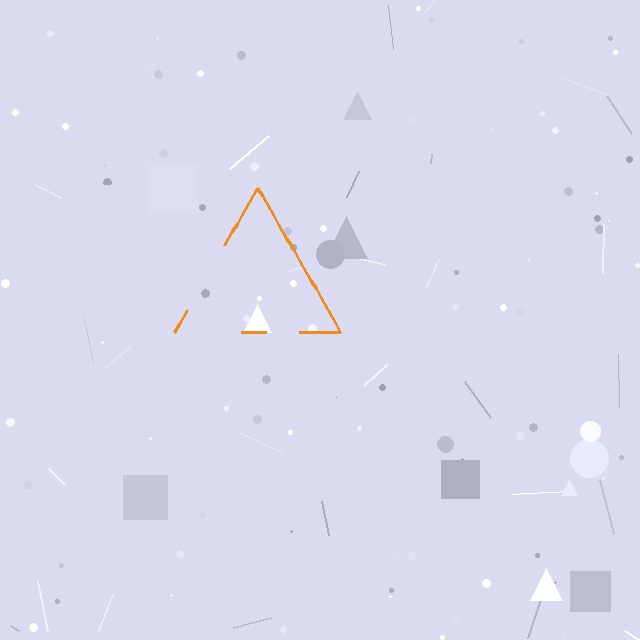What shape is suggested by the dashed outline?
The dashed outline suggests a triangle.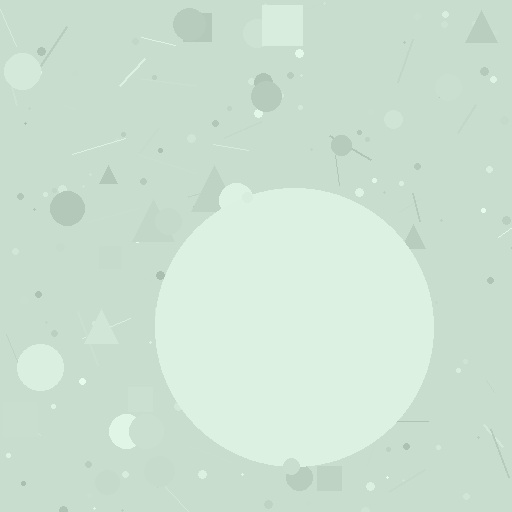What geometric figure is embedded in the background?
A circle is embedded in the background.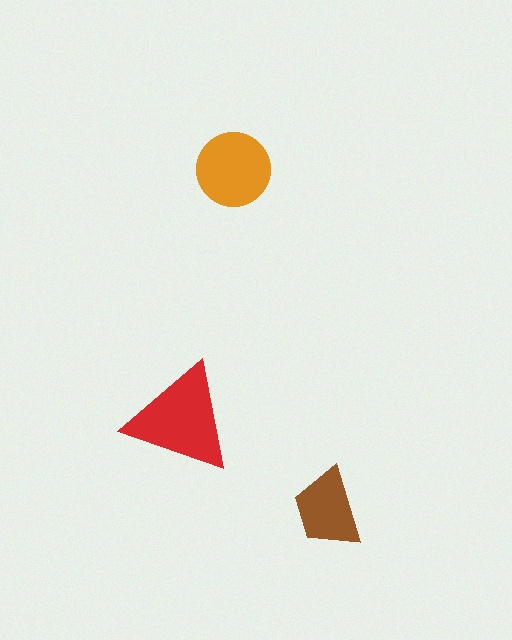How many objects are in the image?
There are 3 objects in the image.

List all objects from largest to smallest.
The red triangle, the orange circle, the brown trapezoid.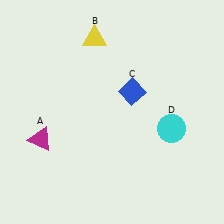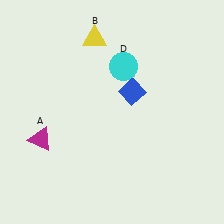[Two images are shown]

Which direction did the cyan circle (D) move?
The cyan circle (D) moved up.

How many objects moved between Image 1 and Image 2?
1 object moved between the two images.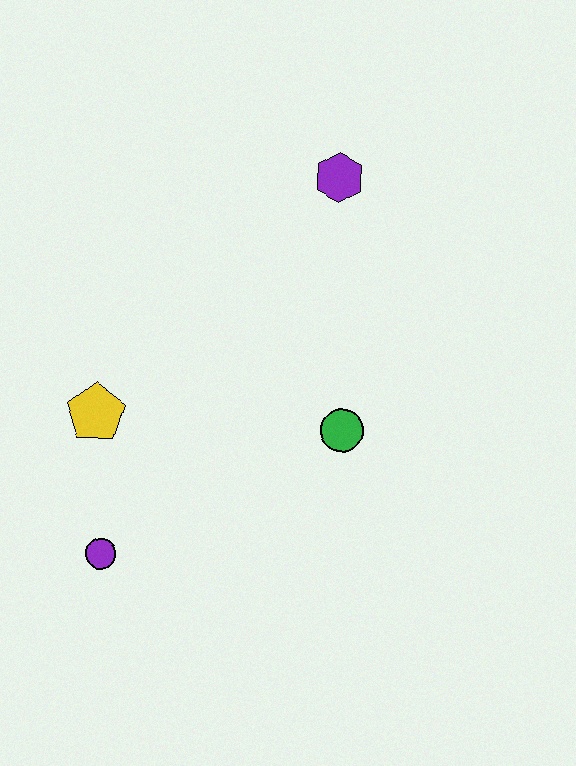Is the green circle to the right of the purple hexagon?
Yes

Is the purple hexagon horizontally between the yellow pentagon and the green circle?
Yes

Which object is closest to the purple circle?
The yellow pentagon is closest to the purple circle.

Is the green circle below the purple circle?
No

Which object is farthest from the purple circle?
The purple hexagon is farthest from the purple circle.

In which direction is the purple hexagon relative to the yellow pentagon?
The purple hexagon is above the yellow pentagon.